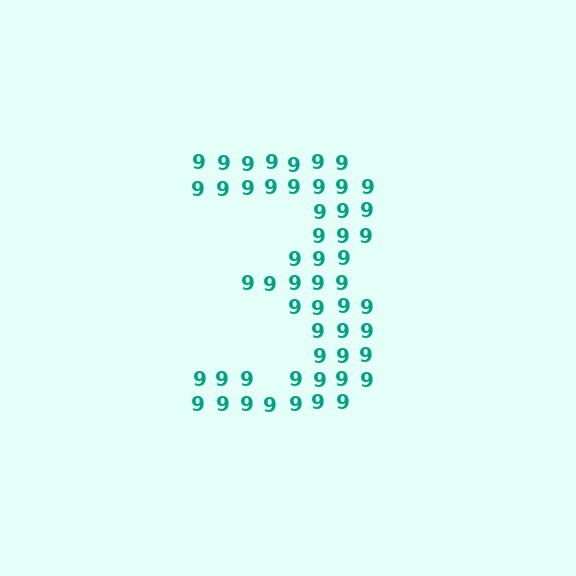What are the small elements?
The small elements are digit 9's.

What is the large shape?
The large shape is the digit 3.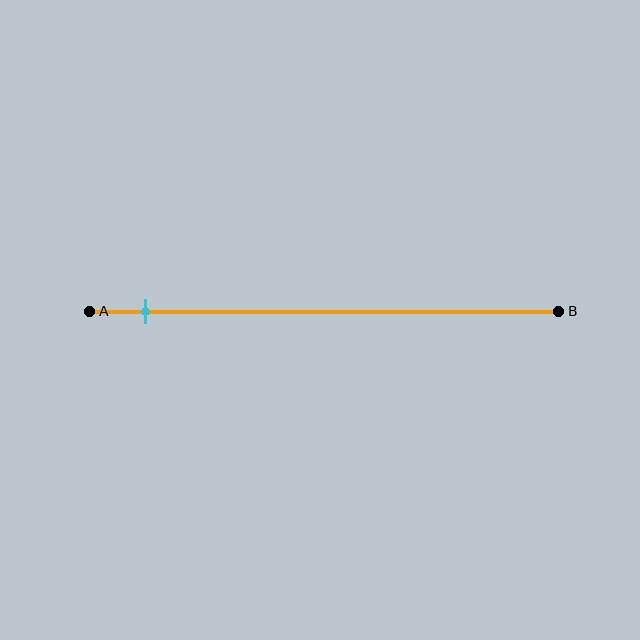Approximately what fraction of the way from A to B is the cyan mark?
The cyan mark is approximately 10% of the way from A to B.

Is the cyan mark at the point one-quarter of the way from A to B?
No, the mark is at about 10% from A, not at the 25% one-quarter point.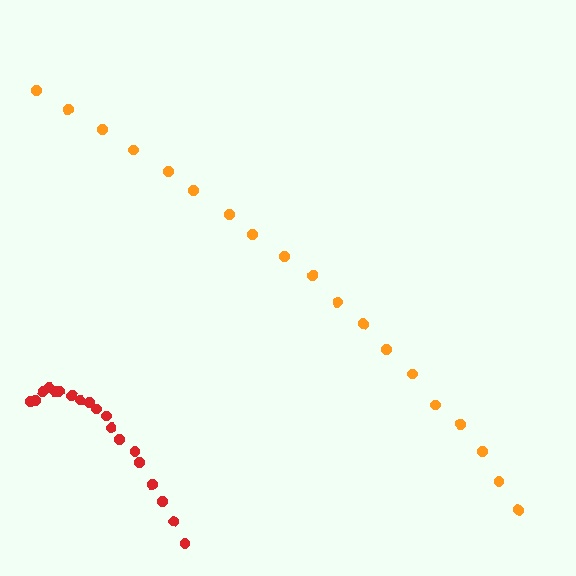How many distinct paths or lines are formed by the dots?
There are 2 distinct paths.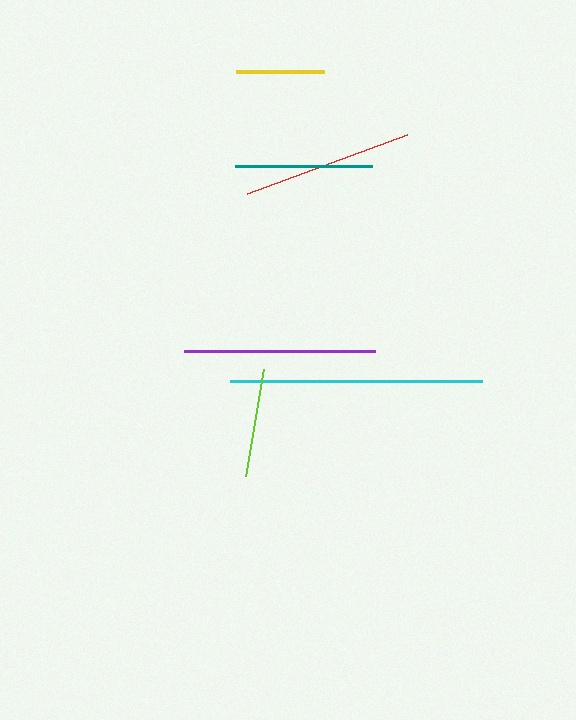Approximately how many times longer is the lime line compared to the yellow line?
The lime line is approximately 1.2 times the length of the yellow line.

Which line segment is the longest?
The cyan line is the longest at approximately 252 pixels.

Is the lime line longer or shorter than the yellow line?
The lime line is longer than the yellow line.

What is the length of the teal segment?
The teal segment is approximately 137 pixels long.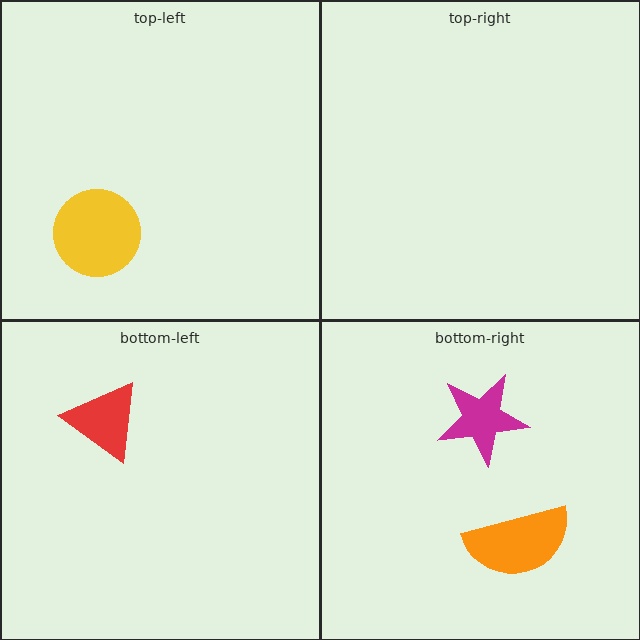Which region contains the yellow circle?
The top-left region.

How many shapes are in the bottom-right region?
2.